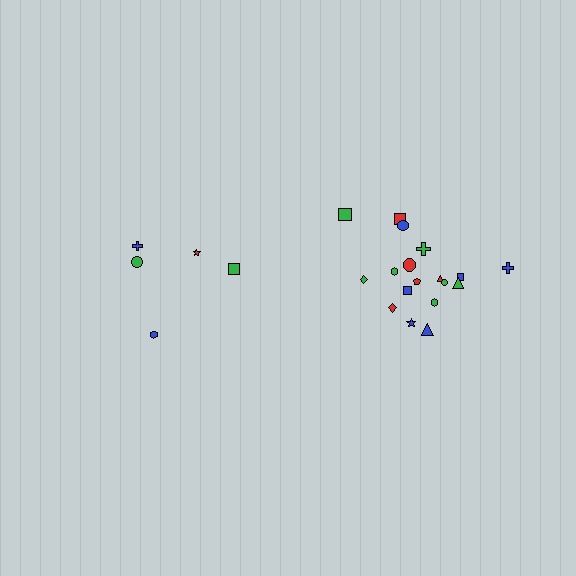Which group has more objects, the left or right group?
The right group.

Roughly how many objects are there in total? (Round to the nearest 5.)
Roughly 25 objects in total.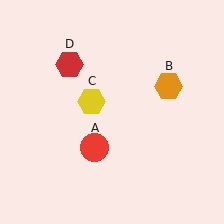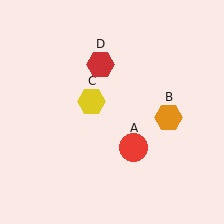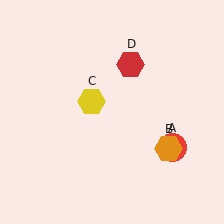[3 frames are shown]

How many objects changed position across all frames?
3 objects changed position: red circle (object A), orange hexagon (object B), red hexagon (object D).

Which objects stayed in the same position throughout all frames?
Yellow hexagon (object C) remained stationary.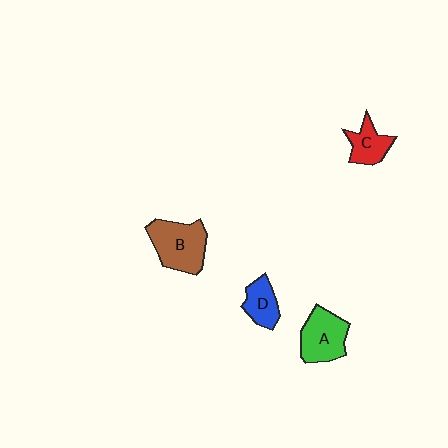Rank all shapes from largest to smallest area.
From largest to smallest: B (brown), A (green), C (red), D (blue).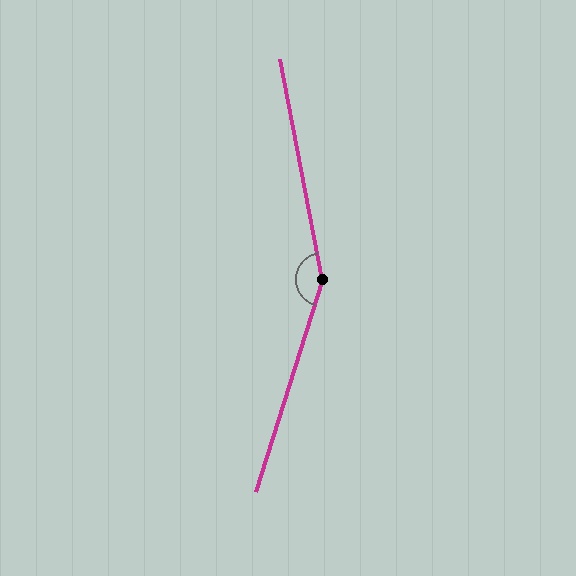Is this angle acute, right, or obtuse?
It is obtuse.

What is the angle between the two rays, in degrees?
Approximately 152 degrees.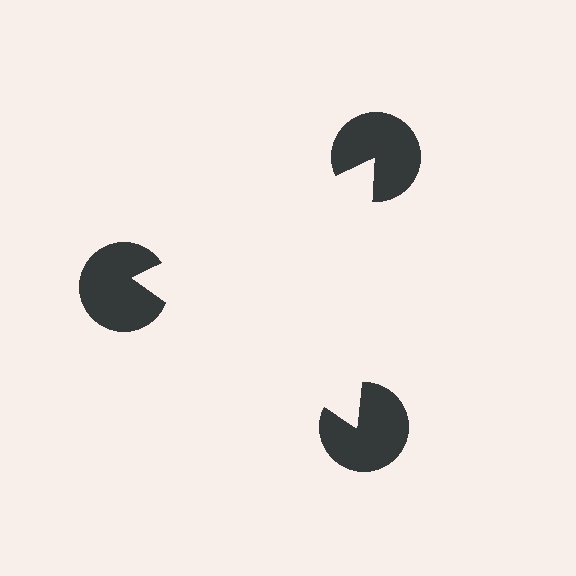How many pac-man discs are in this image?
There are 3 — one at each vertex of the illusory triangle.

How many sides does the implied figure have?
3 sides.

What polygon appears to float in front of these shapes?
An illusory triangle — its edges are inferred from the aligned wedge cuts in the pac-man discs, not physically drawn.